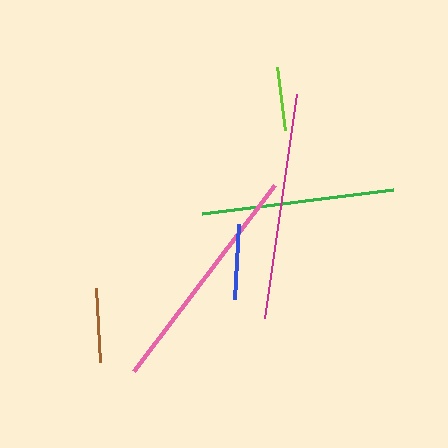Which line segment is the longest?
The pink line is the longest at approximately 233 pixels.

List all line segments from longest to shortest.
From longest to shortest: pink, magenta, green, blue, brown, lime.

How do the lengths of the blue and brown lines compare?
The blue and brown lines are approximately the same length.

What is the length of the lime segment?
The lime segment is approximately 63 pixels long.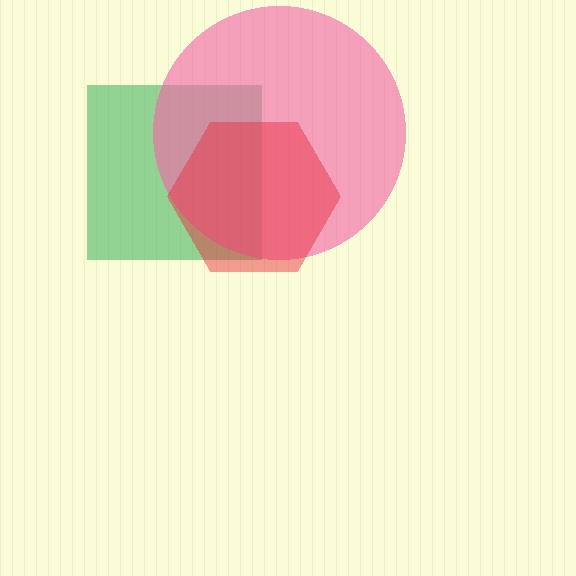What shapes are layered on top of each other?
The layered shapes are: a green square, a pink circle, a red hexagon.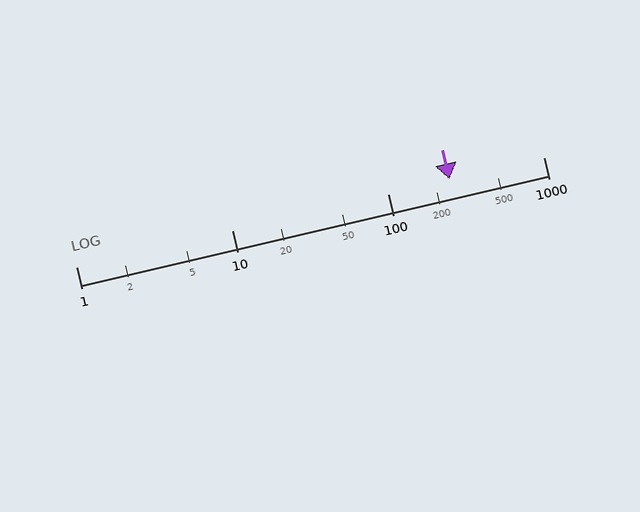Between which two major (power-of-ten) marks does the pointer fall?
The pointer is between 100 and 1000.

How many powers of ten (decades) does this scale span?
The scale spans 3 decades, from 1 to 1000.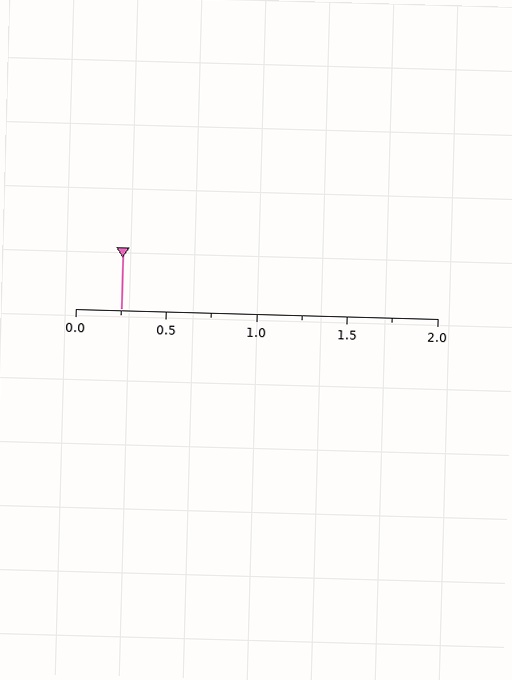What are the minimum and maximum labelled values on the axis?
The axis runs from 0.0 to 2.0.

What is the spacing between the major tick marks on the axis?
The major ticks are spaced 0.5 apart.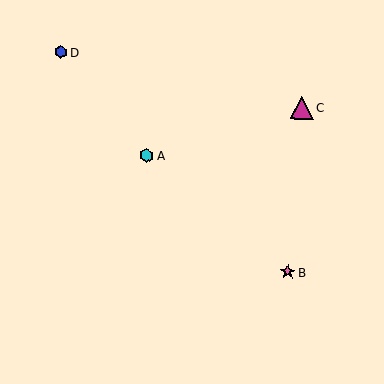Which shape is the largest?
The magenta triangle (labeled C) is the largest.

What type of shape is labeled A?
Shape A is a cyan hexagon.